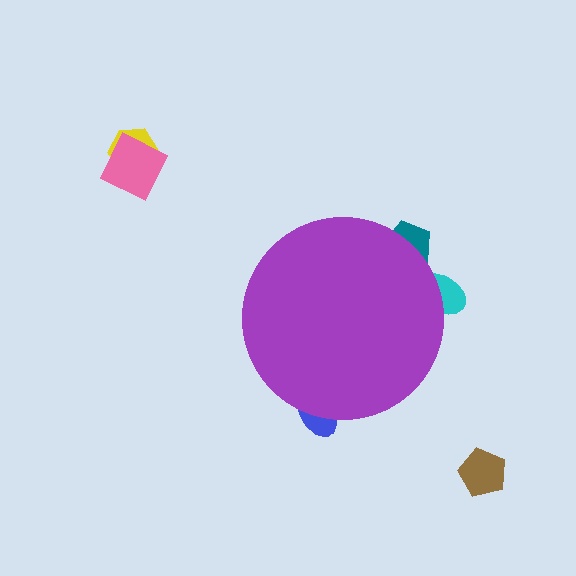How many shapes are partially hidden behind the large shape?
3 shapes are partially hidden.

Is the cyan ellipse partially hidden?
Yes, the cyan ellipse is partially hidden behind the purple circle.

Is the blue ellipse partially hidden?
Yes, the blue ellipse is partially hidden behind the purple circle.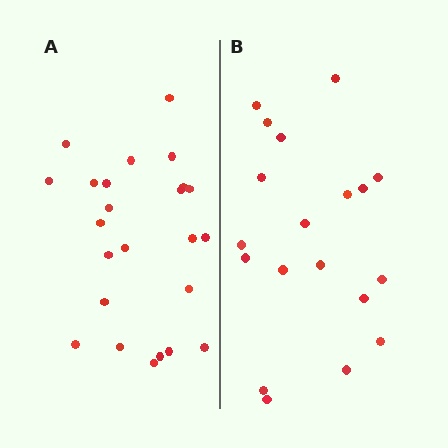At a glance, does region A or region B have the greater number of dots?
Region A (the left region) has more dots.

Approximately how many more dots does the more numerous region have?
Region A has about 5 more dots than region B.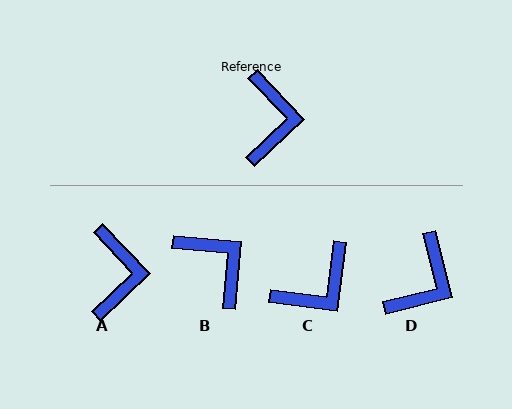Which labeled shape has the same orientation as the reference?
A.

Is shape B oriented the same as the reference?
No, it is off by about 42 degrees.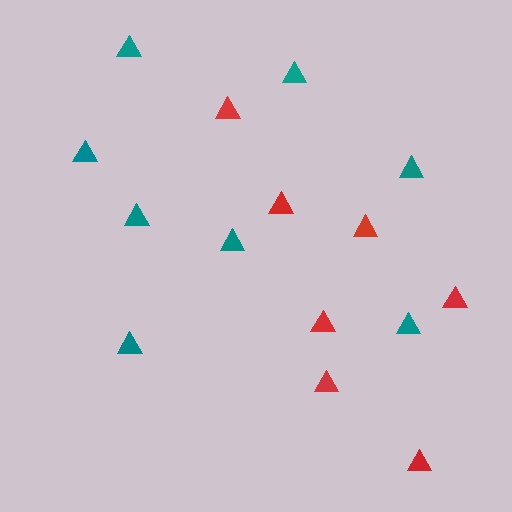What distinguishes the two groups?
There are 2 groups: one group of red triangles (7) and one group of teal triangles (8).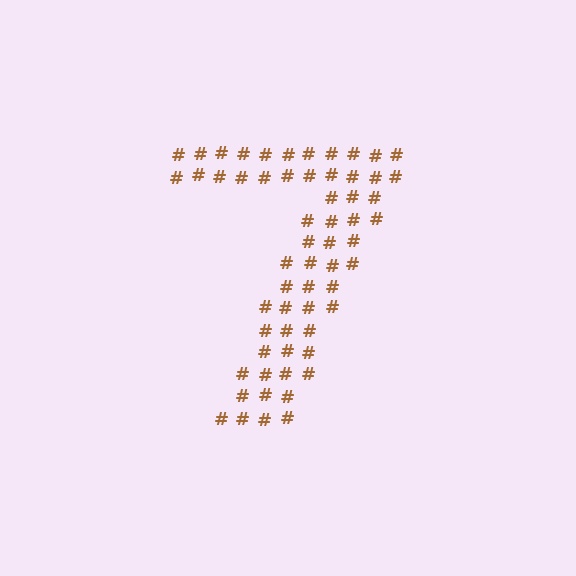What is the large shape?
The large shape is the digit 7.